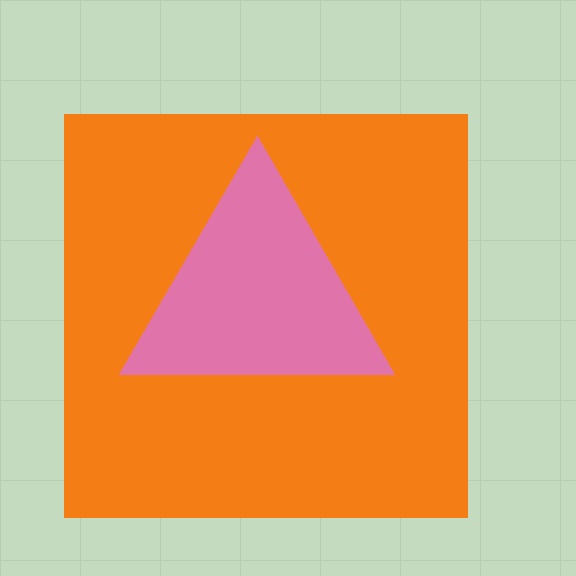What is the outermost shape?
The orange square.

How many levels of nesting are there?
2.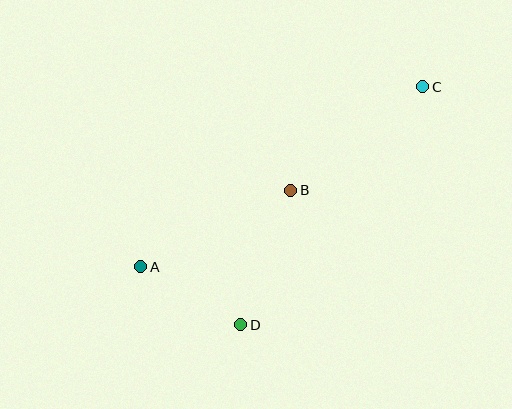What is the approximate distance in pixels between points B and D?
The distance between B and D is approximately 144 pixels.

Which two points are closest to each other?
Points A and D are closest to each other.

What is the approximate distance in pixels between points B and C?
The distance between B and C is approximately 167 pixels.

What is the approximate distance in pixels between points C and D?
The distance between C and D is approximately 300 pixels.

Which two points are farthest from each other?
Points A and C are farthest from each other.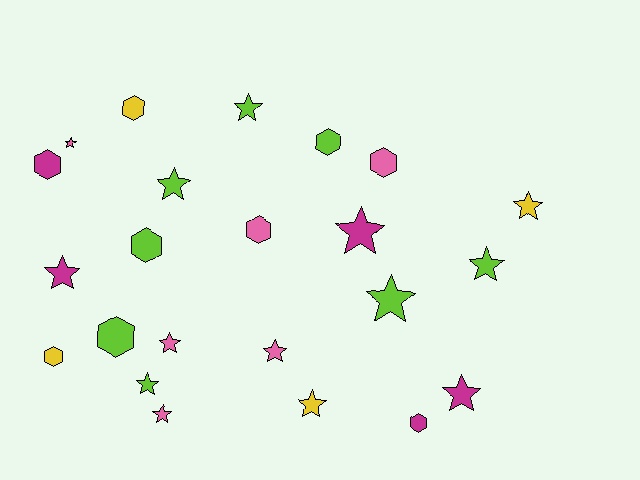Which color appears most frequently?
Lime, with 8 objects.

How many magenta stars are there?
There are 3 magenta stars.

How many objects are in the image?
There are 23 objects.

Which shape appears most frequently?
Star, with 14 objects.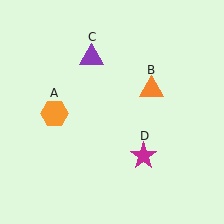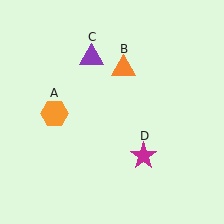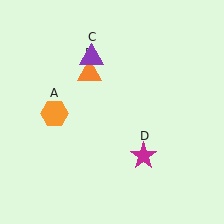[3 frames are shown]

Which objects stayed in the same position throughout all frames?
Orange hexagon (object A) and purple triangle (object C) and magenta star (object D) remained stationary.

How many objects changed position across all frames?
1 object changed position: orange triangle (object B).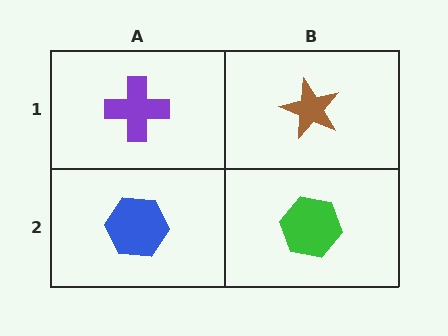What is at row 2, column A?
A blue hexagon.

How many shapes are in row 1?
2 shapes.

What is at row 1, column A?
A purple cross.